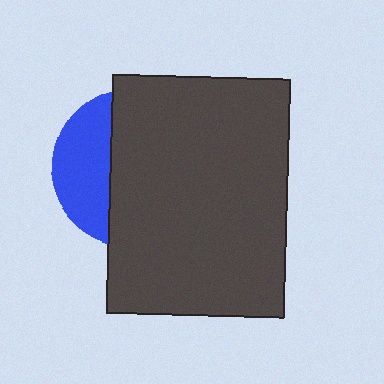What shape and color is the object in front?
The object in front is a dark gray rectangle.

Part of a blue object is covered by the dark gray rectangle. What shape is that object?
It is a circle.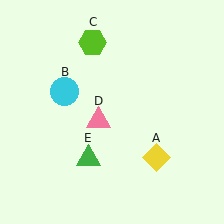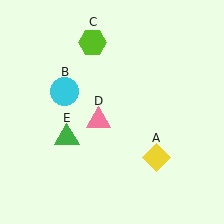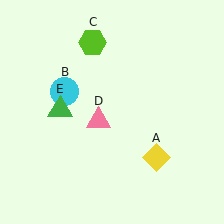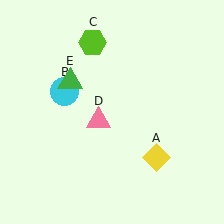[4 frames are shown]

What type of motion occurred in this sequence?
The green triangle (object E) rotated clockwise around the center of the scene.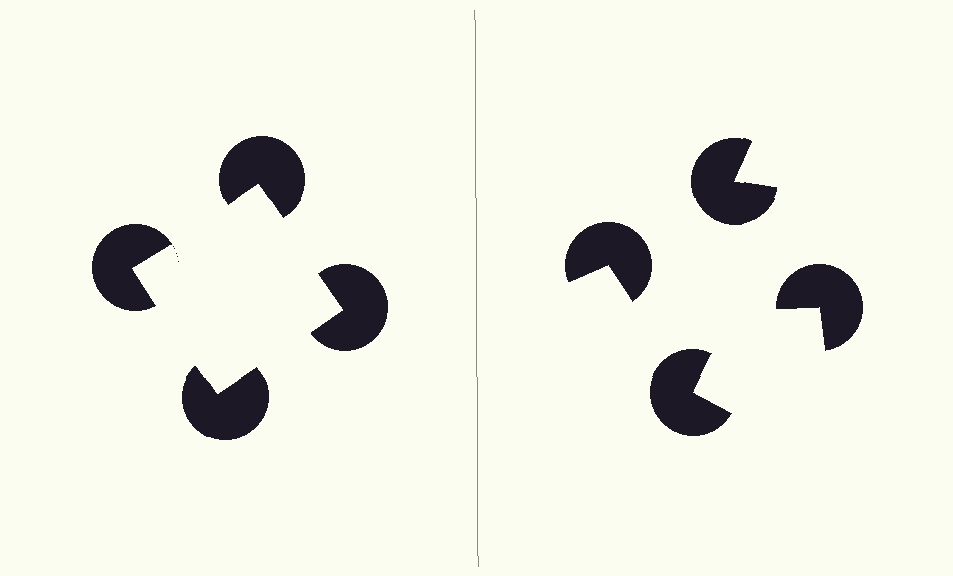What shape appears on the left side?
An illusory square.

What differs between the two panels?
The pac-man discs are positioned identically on both sides; only the wedge orientations differ. On the left they align to a square; on the right they are misaligned.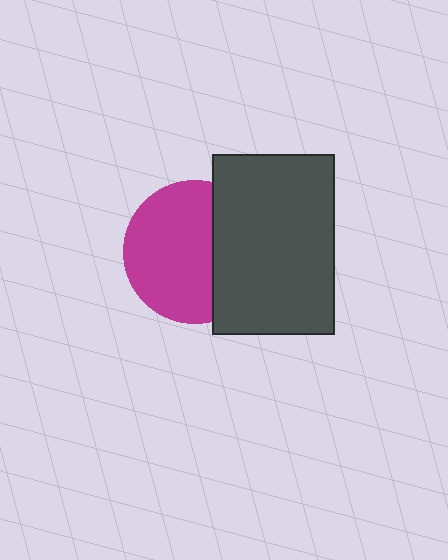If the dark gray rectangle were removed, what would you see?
You would see the complete magenta circle.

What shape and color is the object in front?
The object in front is a dark gray rectangle.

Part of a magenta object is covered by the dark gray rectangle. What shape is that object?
It is a circle.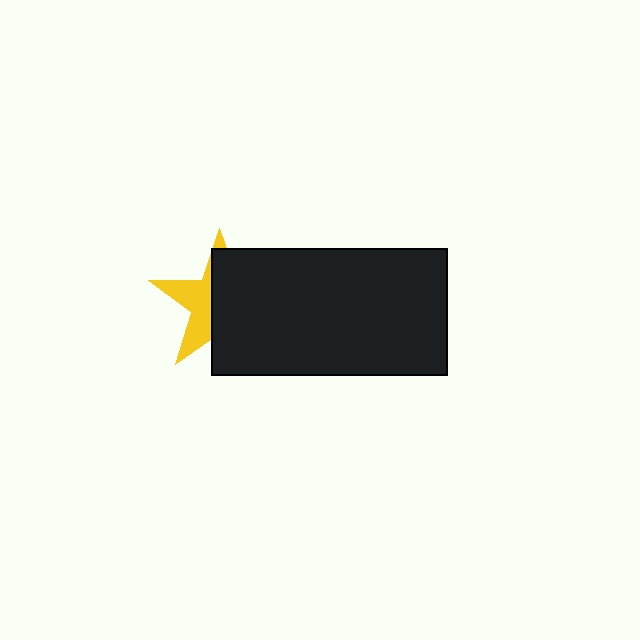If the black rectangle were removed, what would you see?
You would see the complete yellow star.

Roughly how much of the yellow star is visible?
A small part of it is visible (roughly 40%).